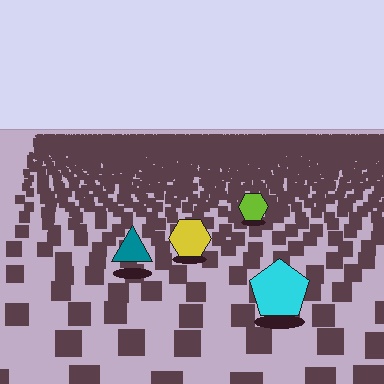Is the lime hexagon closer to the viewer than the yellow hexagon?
No. The yellow hexagon is closer — you can tell from the texture gradient: the ground texture is coarser near it.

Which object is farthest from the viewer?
The lime hexagon is farthest from the viewer. It appears smaller and the ground texture around it is denser.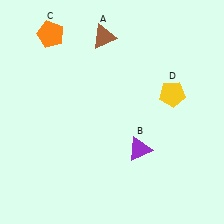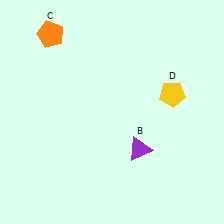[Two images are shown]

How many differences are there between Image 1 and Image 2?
There is 1 difference between the two images.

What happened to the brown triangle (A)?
The brown triangle (A) was removed in Image 2. It was in the top-left area of Image 1.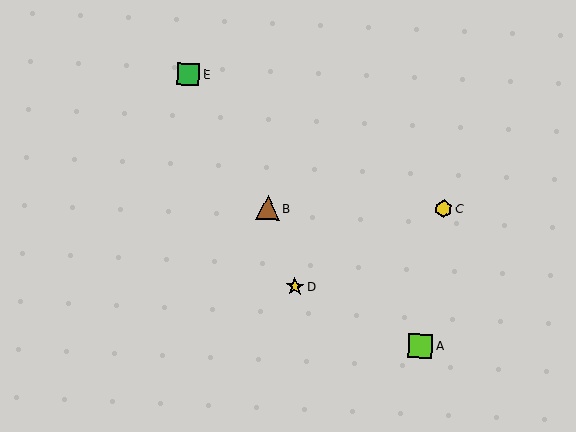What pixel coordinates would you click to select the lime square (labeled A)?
Click at (420, 346) to select the lime square A.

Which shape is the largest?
The lime square (labeled A) is the largest.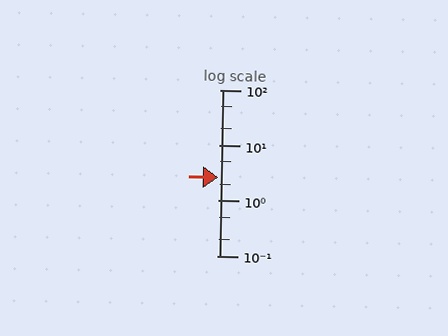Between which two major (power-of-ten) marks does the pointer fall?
The pointer is between 1 and 10.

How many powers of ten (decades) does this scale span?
The scale spans 3 decades, from 0.1 to 100.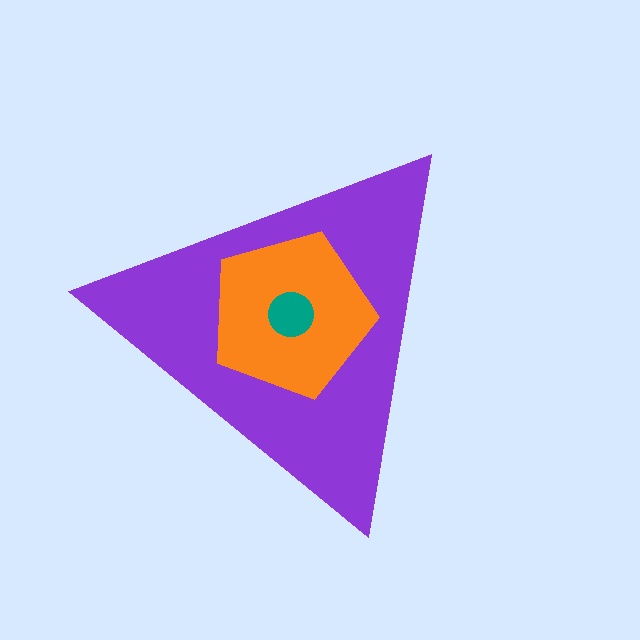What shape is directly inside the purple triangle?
The orange pentagon.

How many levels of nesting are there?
3.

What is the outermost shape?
The purple triangle.